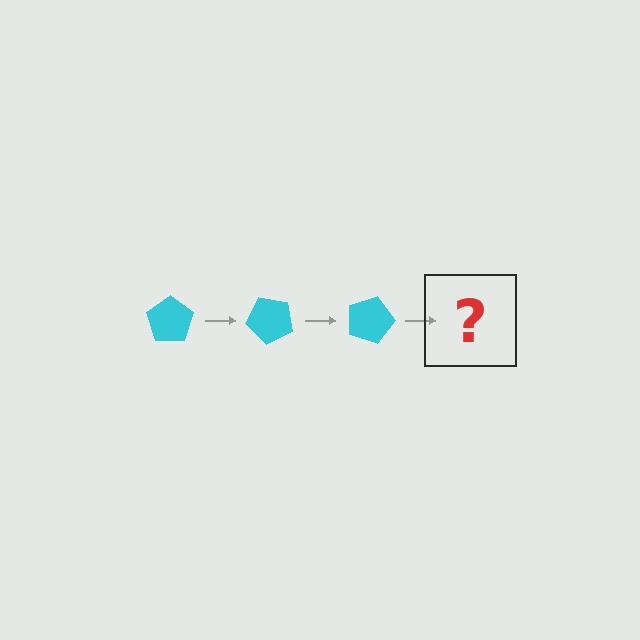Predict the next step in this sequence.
The next step is a cyan pentagon rotated 135 degrees.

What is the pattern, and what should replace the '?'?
The pattern is that the pentagon rotates 45 degrees each step. The '?' should be a cyan pentagon rotated 135 degrees.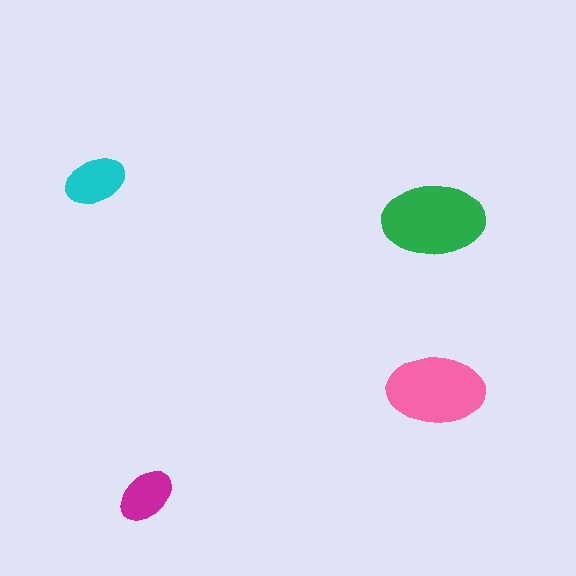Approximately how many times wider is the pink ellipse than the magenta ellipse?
About 1.5 times wider.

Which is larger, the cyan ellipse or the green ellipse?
The green one.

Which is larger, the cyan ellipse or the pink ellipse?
The pink one.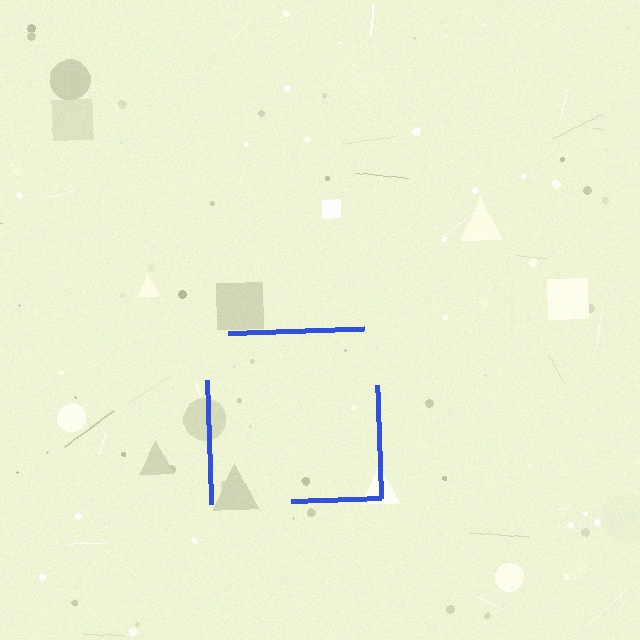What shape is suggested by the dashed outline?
The dashed outline suggests a square.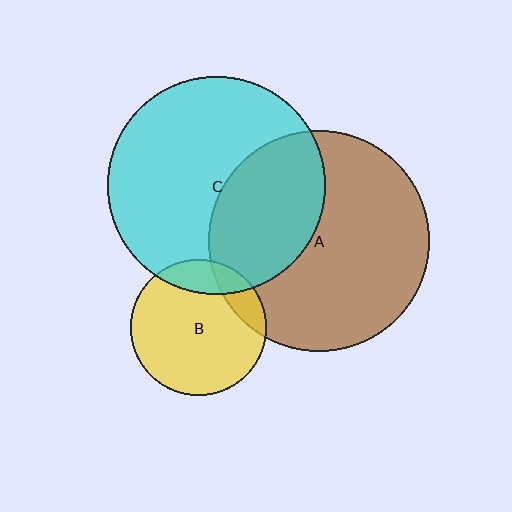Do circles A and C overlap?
Yes.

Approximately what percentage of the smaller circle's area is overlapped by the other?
Approximately 35%.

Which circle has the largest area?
Circle A (brown).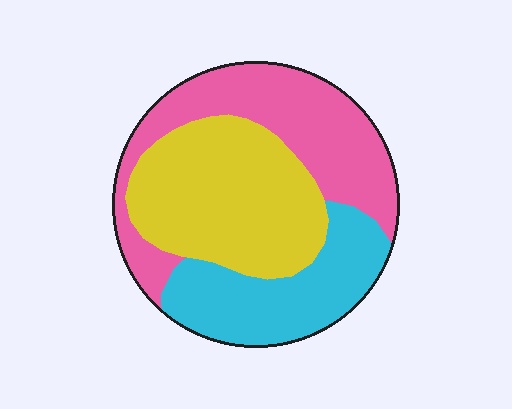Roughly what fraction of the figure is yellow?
Yellow takes up between a third and a half of the figure.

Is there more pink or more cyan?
Pink.